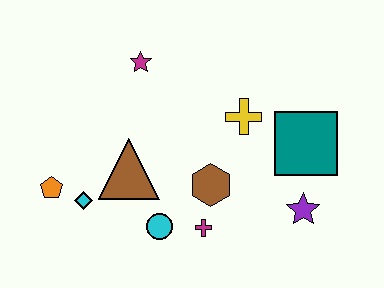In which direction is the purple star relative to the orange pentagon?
The purple star is to the right of the orange pentagon.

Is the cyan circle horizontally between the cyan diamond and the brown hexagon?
Yes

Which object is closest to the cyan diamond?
The orange pentagon is closest to the cyan diamond.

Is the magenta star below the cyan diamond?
No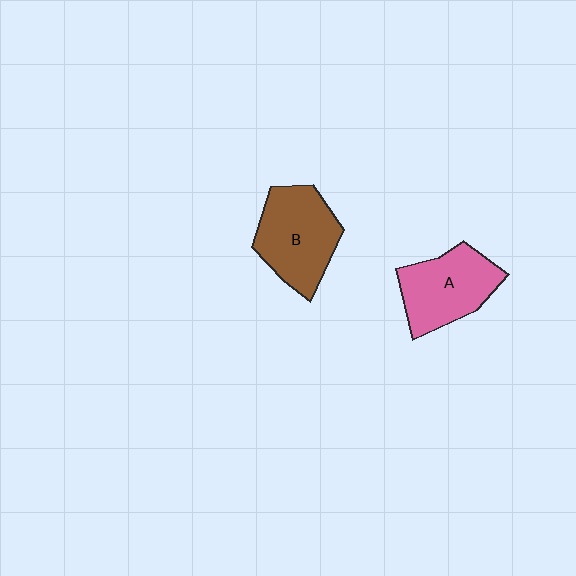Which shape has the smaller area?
Shape A (pink).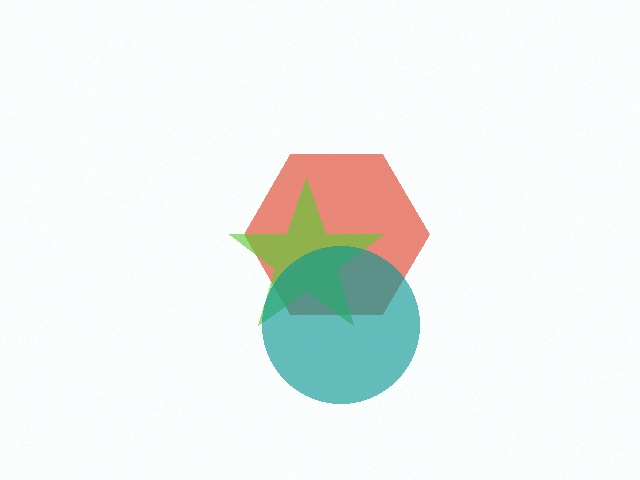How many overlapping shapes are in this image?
There are 3 overlapping shapes in the image.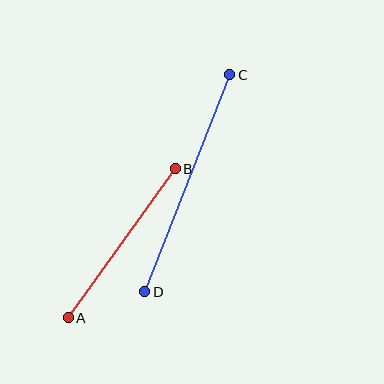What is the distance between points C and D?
The distance is approximately 233 pixels.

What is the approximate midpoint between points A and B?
The midpoint is at approximately (122, 243) pixels.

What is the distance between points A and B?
The distance is approximately 184 pixels.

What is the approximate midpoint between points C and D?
The midpoint is at approximately (187, 183) pixels.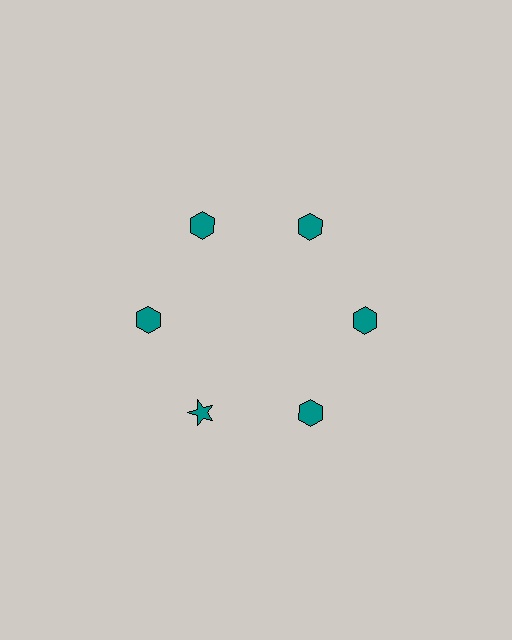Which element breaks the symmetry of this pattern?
The teal star at roughly the 7 o'clock position breaks the symmetry. All other shapes are teal hexagons.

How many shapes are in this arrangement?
There are 6 shapes arranged in a ring pattern.